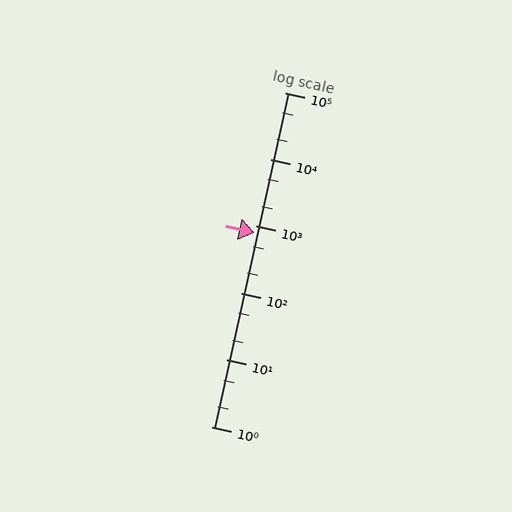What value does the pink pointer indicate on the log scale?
The pointer indicates approximately 810.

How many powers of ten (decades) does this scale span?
The scale spans 5 decades, from 1 to 100000.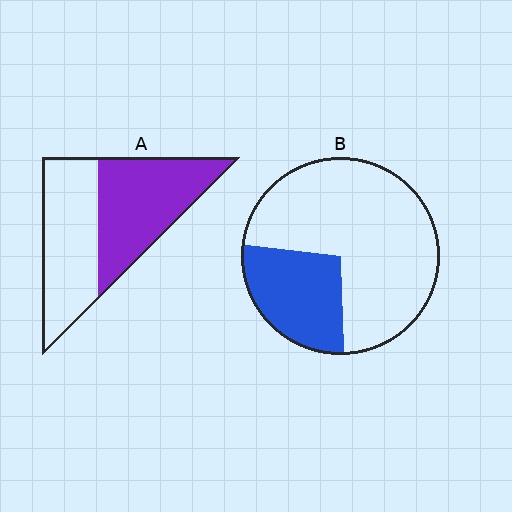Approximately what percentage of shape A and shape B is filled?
A is approximately 50% and B is approximately 30%.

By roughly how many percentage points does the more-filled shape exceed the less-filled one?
By roughly 25 percentage points (A over B).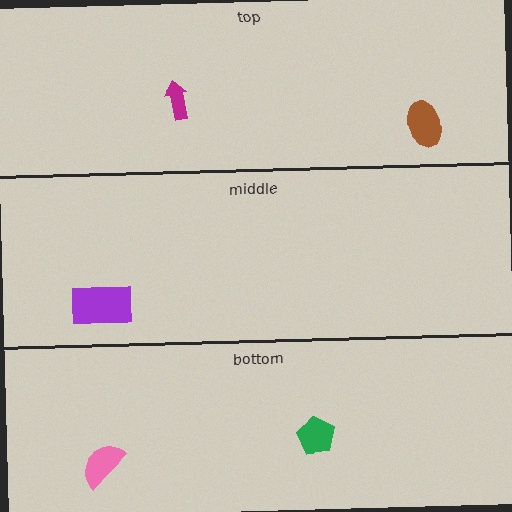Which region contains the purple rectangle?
The middle region.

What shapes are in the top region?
The magenta arrow, the brown ellipse.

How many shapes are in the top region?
2.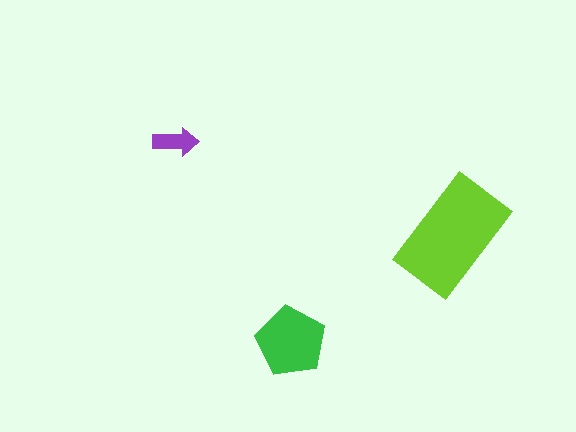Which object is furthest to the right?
The lime rectangle is rightmost.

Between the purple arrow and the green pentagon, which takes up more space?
The green pentagon.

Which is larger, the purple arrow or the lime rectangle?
The lime rectangle.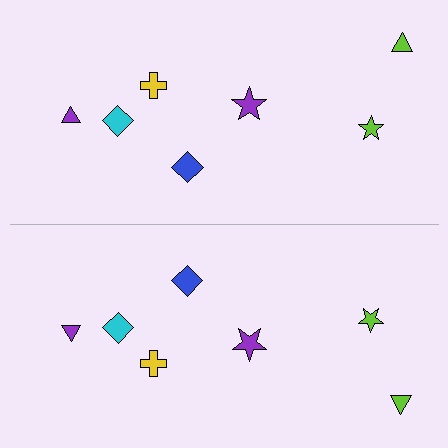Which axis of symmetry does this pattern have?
The pattern has a horizontal axis of symmetry running through the center of the image.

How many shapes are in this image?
There are 14 shapes in this image.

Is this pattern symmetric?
Yes, this pattern has bilateral (reflection) symmetry.